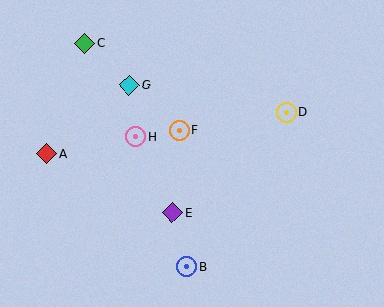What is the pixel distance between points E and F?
The distance between E and F is 82 pixels.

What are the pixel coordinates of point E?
Point E is at (172, 213).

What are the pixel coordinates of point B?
Point B is at (187, 267).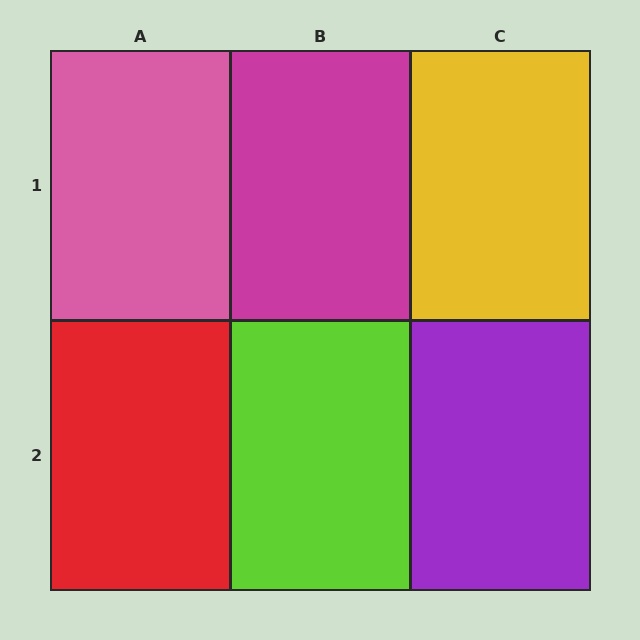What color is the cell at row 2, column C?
Purple.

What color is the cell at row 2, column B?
Lime.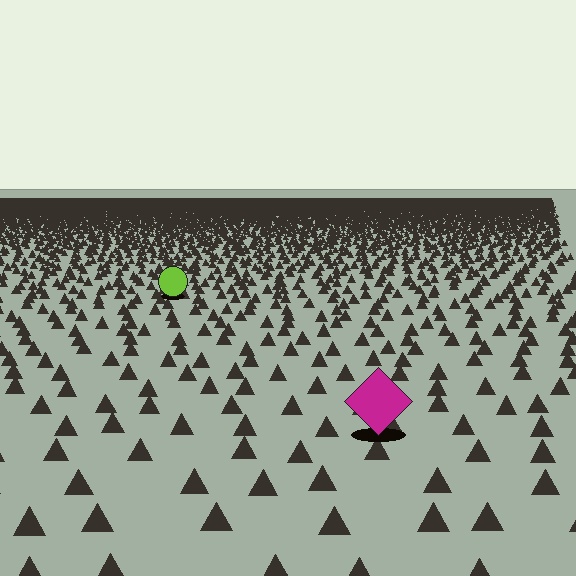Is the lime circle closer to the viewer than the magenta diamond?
No. The magenta diamond is closer — you can tell from the texture gradient: the ground texture is coarser near it.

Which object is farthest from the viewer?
The lime circle is farthest from the viewer. It appears smaller and the ground texture around it is denser.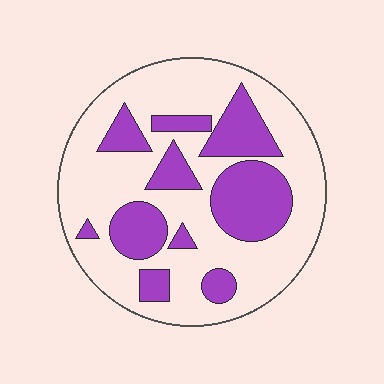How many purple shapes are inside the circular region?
10.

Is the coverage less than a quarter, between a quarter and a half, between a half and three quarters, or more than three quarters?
Between a quarter and a half.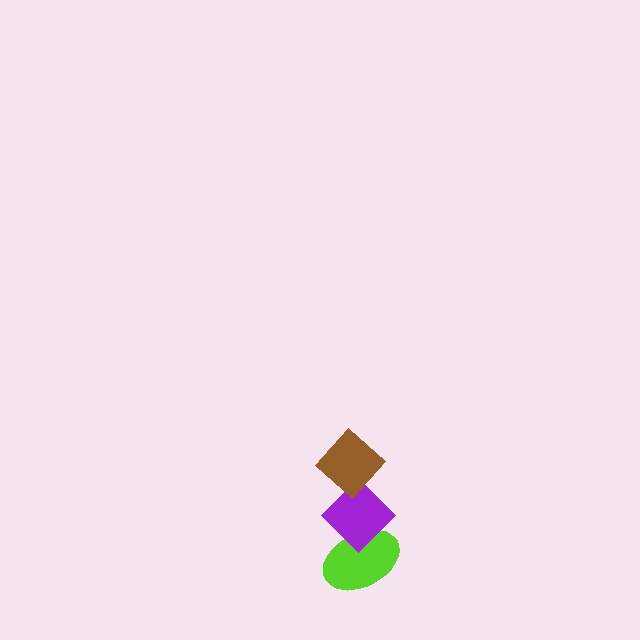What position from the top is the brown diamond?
The brown diamond is 1st from the top.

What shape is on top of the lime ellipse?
The purple diamond is on top of the lime ellipse.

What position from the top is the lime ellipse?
The lime ellipse is 3rd from the top.